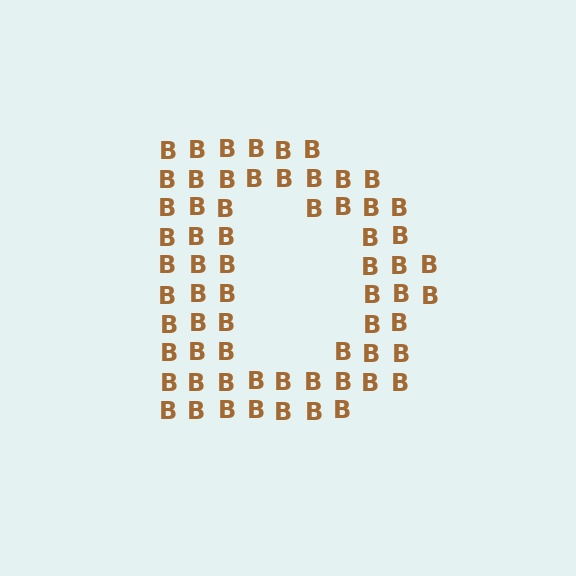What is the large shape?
The large shape is the letter D.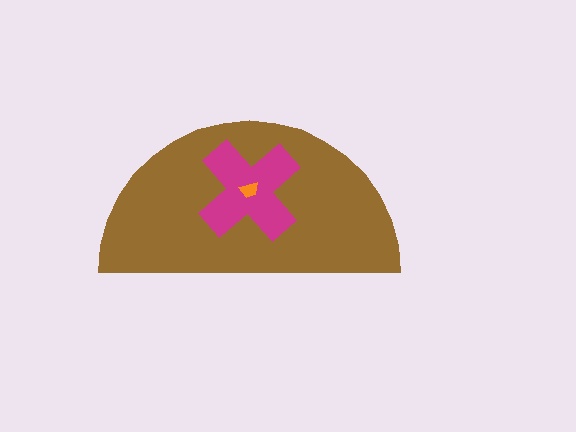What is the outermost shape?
The brown semicircle.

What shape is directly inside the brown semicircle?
The magenta cross.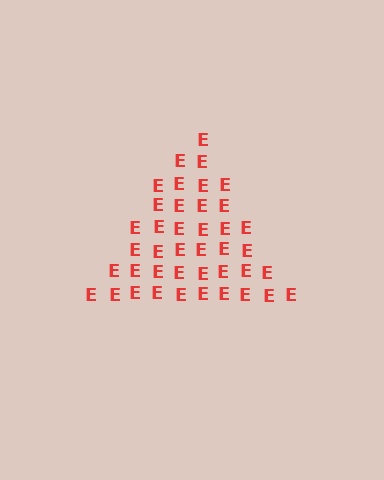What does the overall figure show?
The overall figure shows a triangle.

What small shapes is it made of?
It is made of small letter E's.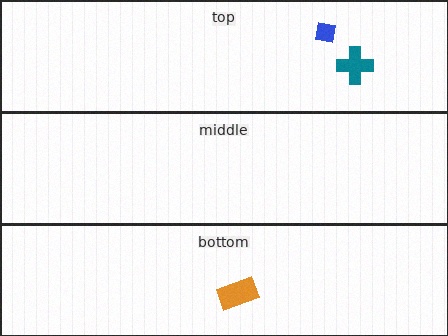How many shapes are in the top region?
2.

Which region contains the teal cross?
The top region.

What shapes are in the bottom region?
The orange rectangle.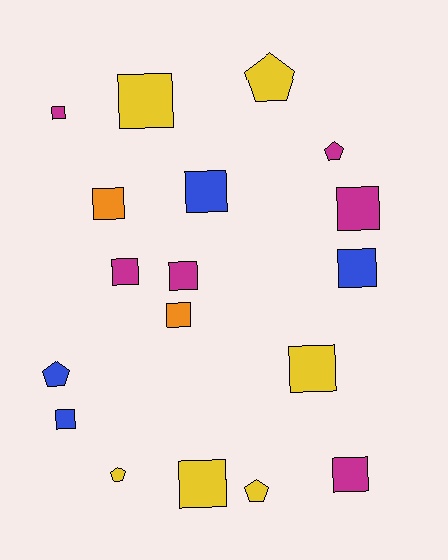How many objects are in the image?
There are 18 objects.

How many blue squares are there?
There are 3 blue squares.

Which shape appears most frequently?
Square, with 13 objects.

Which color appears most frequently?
Yellow, with 6 objects.